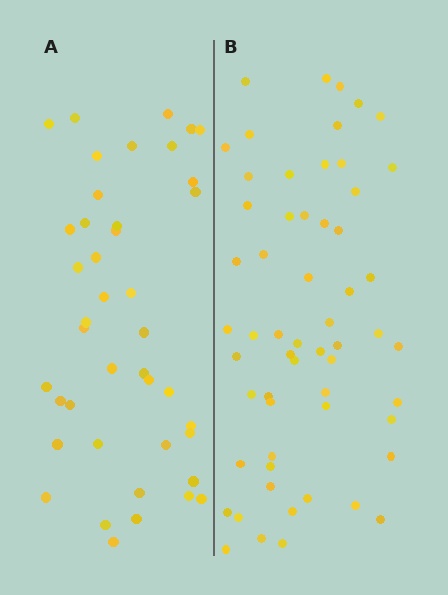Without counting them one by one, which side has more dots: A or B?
Region B (the right region) has more dots.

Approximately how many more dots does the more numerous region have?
Region B has approximately 15 more dots than region A.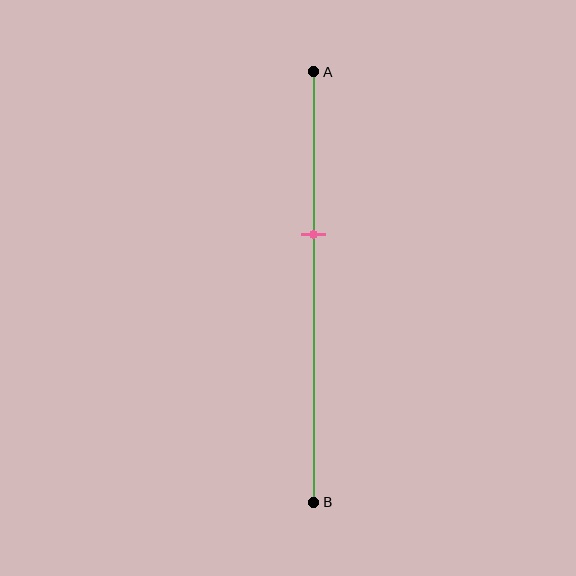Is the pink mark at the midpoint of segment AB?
No, the mark is at about 40% from A, not at the 50% midpoint.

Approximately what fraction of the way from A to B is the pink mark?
The pink mark is approximately 40% of the way from A to B.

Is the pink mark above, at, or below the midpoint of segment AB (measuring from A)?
The pink mark is above the midpoint of segment AB.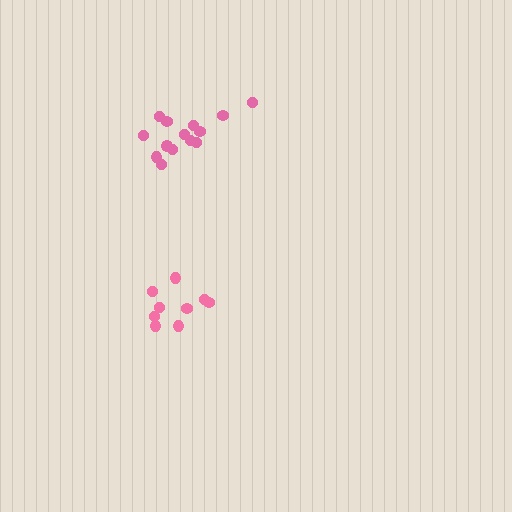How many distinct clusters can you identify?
There are 2 distinct clusters.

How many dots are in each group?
Group 1: 14 dots, Group 2: 9 dots (23 total).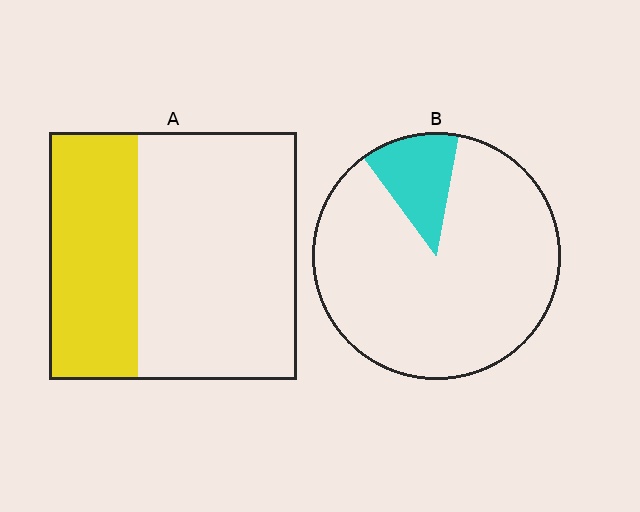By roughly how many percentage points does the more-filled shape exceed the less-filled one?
By roughly 25 percentage points (A over B).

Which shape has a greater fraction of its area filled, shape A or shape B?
Shape A.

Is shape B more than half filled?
No.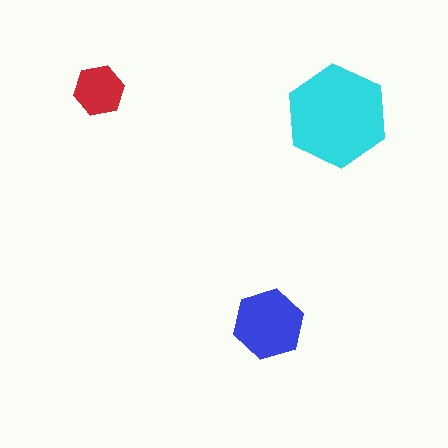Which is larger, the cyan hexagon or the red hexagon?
The cyan one.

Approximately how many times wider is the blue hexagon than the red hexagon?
About 1.5 times wider.